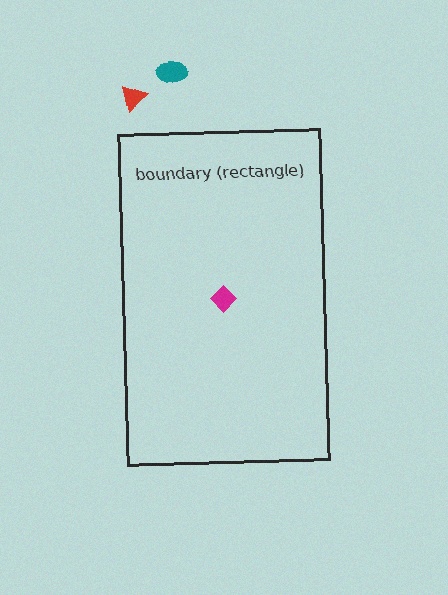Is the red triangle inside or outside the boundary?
Outside.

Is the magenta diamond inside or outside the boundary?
Inside.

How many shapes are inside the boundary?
1 inside, 2 outside.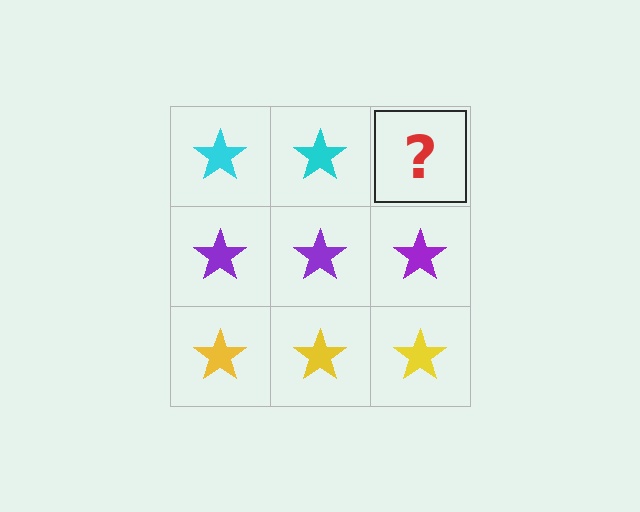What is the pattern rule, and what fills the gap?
The rule is that each row has a consistent color. The gap should be filled with a cyan star.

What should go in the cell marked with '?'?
The missing cell should contain a cyan star.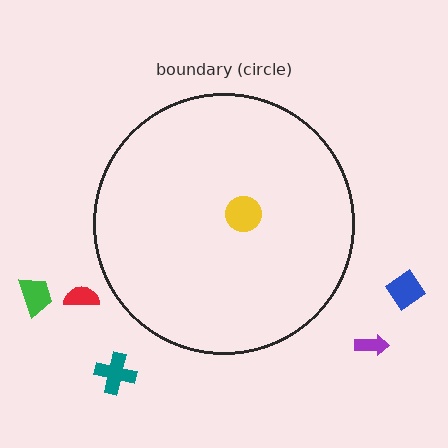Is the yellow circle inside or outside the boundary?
Inside.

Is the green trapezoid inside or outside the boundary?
Outside.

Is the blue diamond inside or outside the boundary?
Outside.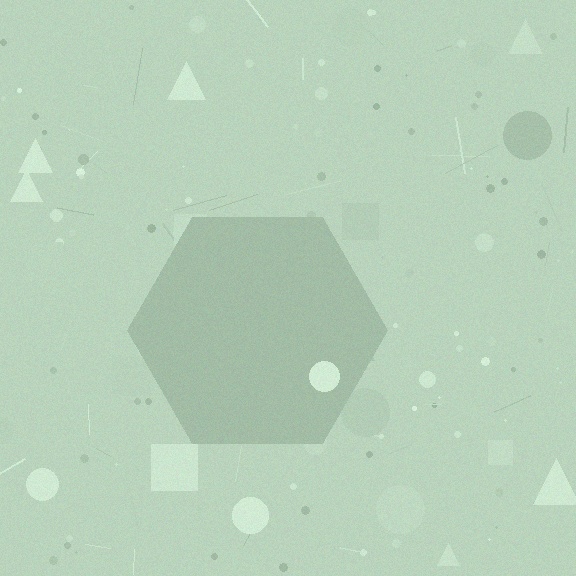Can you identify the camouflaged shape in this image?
The camouflaged shape is a hexagon.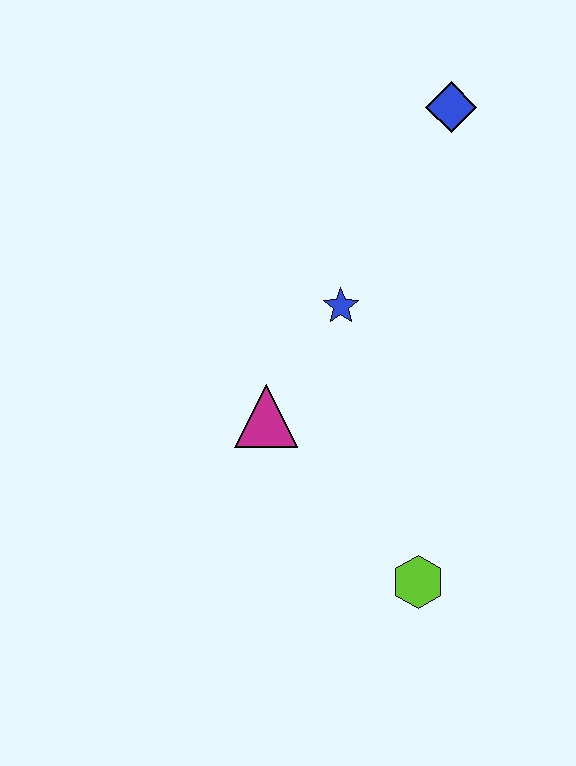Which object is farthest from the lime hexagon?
The blue diamond is farthest from the lime hexagon.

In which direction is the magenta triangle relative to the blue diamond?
The magenta triangle is below the blue diamond.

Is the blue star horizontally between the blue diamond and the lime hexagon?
No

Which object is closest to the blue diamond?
The blue star is closest to the blue diamond.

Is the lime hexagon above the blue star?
No